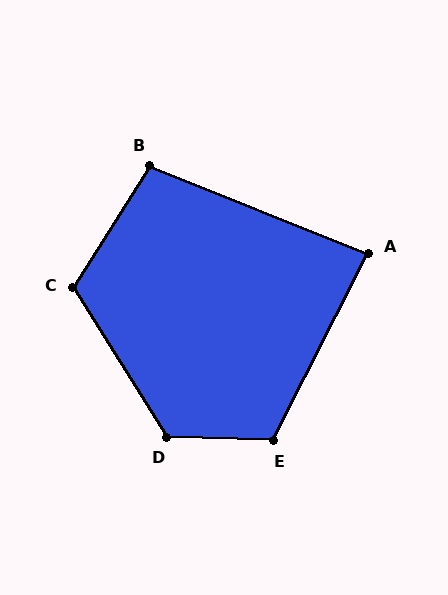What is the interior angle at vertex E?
Approximately 115 degrees (obtuse).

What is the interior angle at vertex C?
Approximately 116 degrees (obtuse).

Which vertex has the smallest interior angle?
A, at approximately 85 degrees.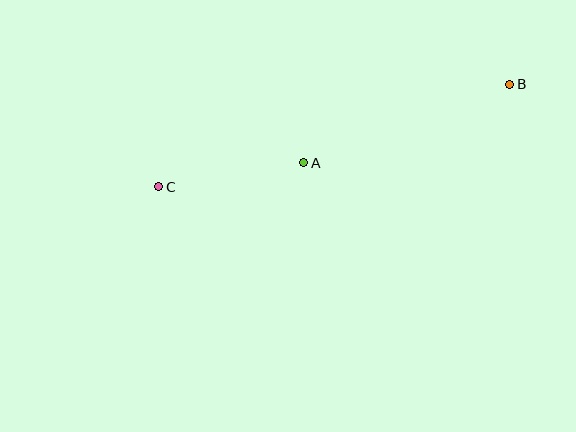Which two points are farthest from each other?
Points B and C are farthest from each other.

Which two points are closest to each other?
Points A and C are closest to each other.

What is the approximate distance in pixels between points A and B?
The distance between A and B is approximately 220 pixels.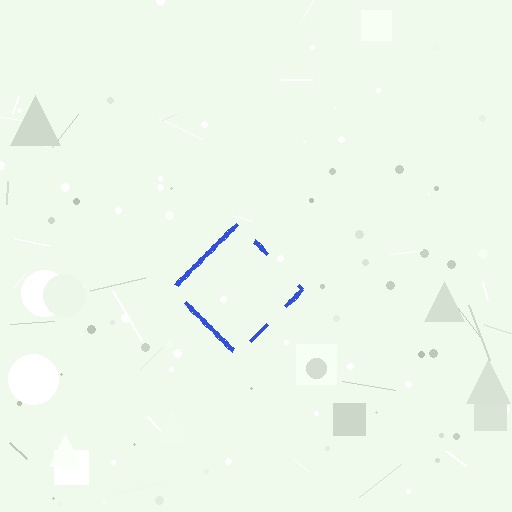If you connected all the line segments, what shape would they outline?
They would outline a diamond.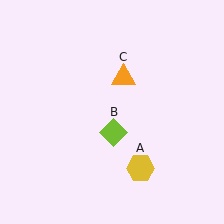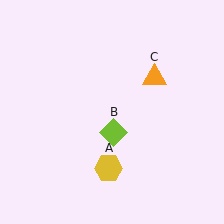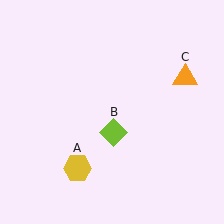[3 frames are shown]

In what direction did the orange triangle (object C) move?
The orange triangle (object C) moved right.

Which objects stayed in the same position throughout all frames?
Lime diamond (object B) remained stationary.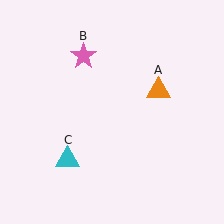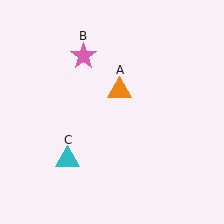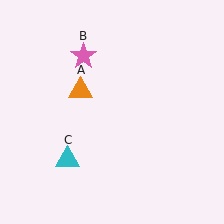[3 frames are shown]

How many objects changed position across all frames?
1 object changed position: orange triangle (object A).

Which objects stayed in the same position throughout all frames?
Pink star (object B) and cyan triangle (object C) remained stationary.